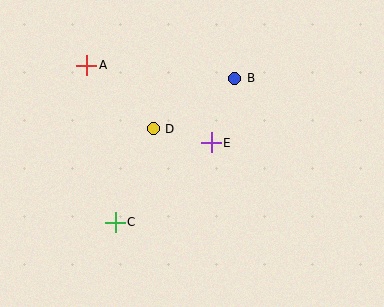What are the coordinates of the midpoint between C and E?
The midpoint between C and E is at (163, 182).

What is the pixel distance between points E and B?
The distance between E and B is 69 pixels.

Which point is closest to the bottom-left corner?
Point C is closest to the bottom-left corner.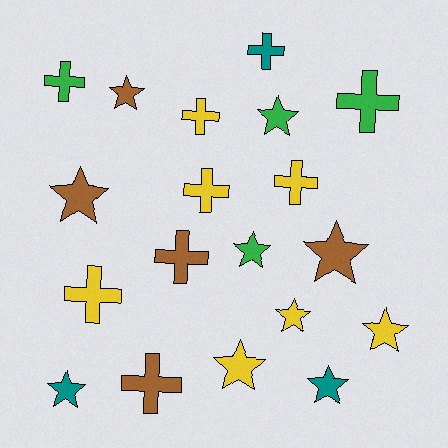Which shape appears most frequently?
Star, with 10 objects.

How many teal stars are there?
There are 2 teal stars.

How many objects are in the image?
There are 19 objects.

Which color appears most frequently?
Yellow, with 7 objects.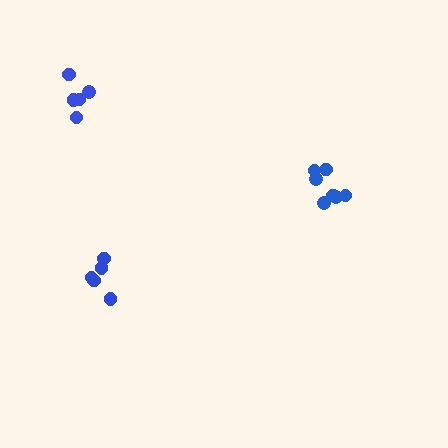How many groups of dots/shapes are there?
There are 3 groups.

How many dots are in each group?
Group 1: 5 dots, Group 2: 5 dots, Group 3: 8 dots (18 total).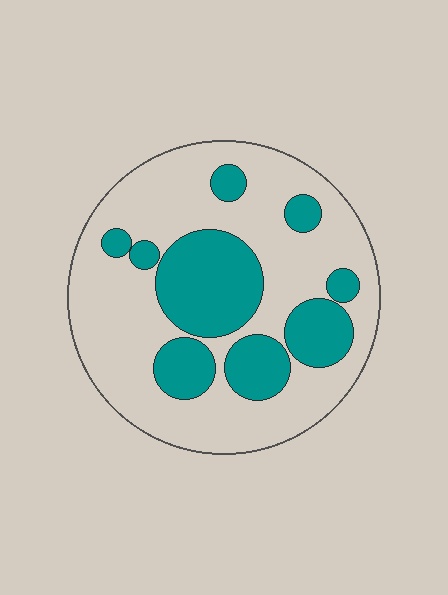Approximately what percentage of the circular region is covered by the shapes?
Approximately 30%.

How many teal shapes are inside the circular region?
9.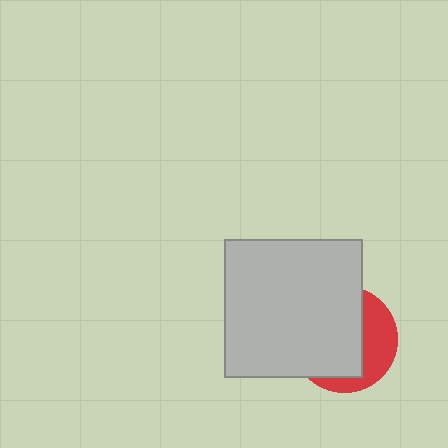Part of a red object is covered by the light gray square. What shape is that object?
It is a circle.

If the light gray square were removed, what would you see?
You would see the complete red circle.